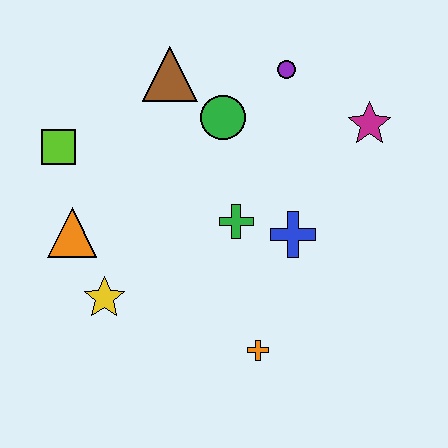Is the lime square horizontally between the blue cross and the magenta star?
No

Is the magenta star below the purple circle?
Yes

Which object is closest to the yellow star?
The orange triangle is closest to the yellow star.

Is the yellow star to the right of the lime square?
Yes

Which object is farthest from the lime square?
The magenta star is farthest from the lime square.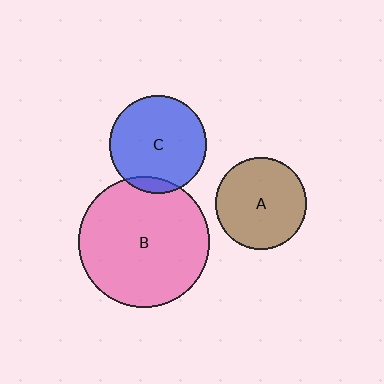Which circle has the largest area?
Circle B (pink).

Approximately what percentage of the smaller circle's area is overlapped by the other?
Approximately 10%.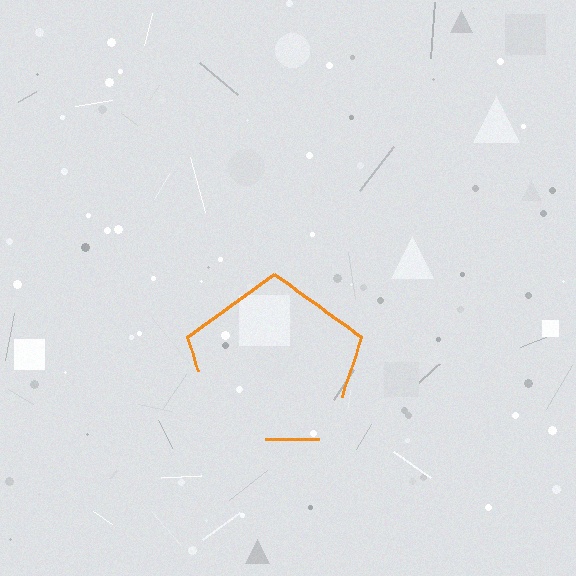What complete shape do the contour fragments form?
The contour fragments form a pentagon.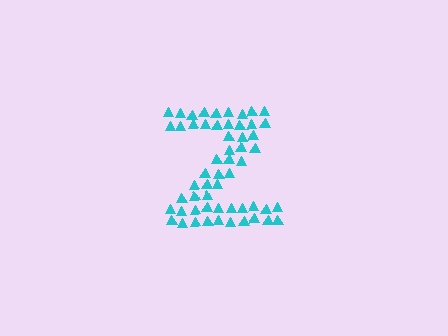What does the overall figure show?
The overall figure shows the letter Z.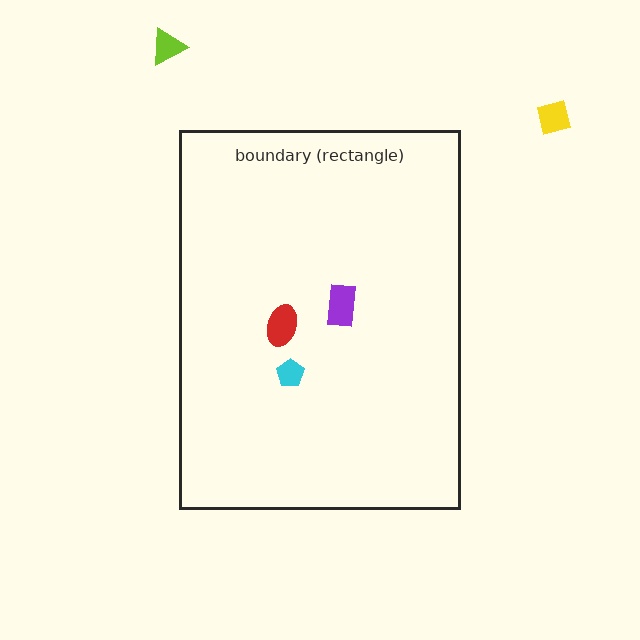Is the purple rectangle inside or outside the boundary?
Inside.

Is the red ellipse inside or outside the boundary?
Inside.